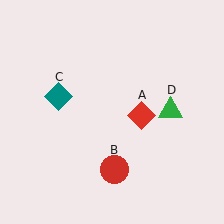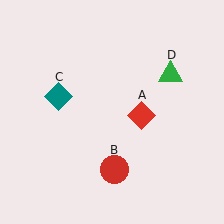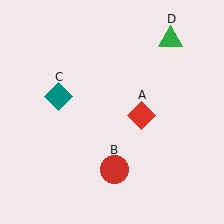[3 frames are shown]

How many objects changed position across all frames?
1 object changed position: green triangle (object D).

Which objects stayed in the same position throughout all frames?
Red diamond (object A) and red circle (object B) and teal diamond (object C) remained stationary.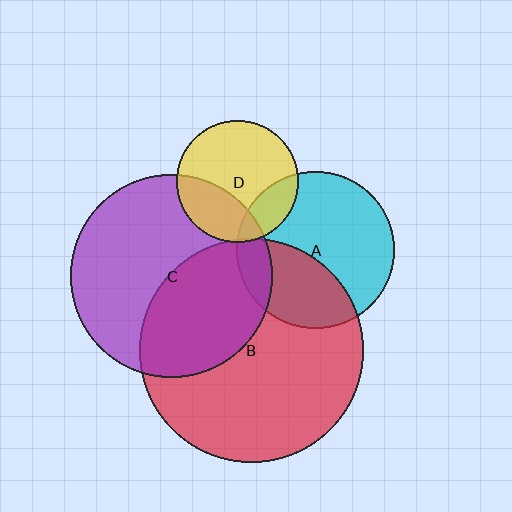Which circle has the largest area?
Circle B (red).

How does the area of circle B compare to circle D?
Approximately 3.4 times.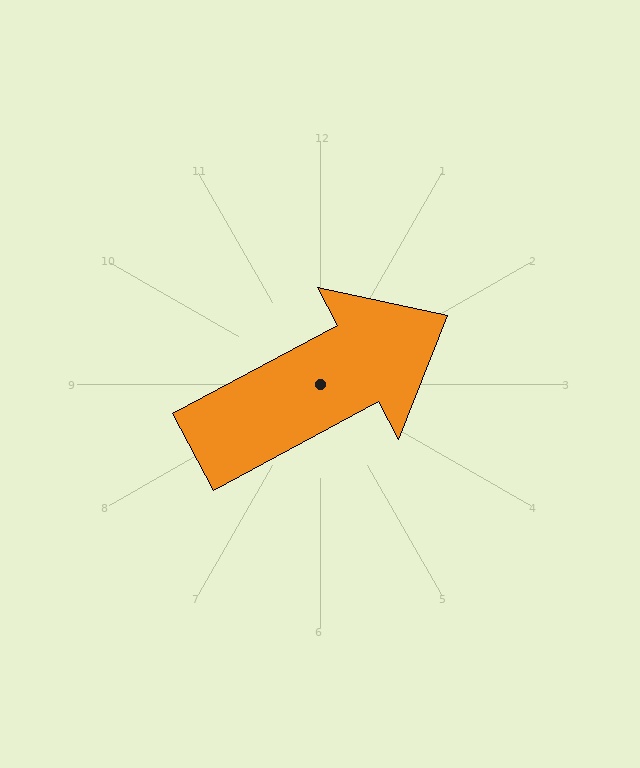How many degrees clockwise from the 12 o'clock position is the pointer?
Approximately 62 degrees.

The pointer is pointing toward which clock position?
Roughly 2 o'clock.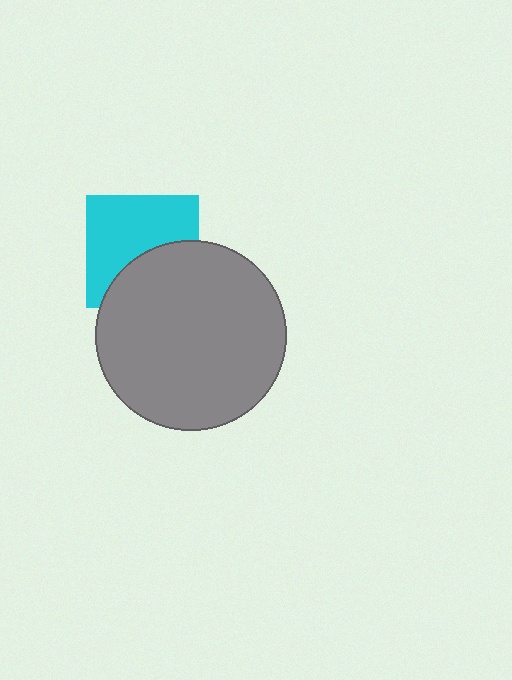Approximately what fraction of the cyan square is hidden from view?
Roughly 40% of the cyan square is hidden behind the gray circle.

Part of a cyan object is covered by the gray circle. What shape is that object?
It is a square.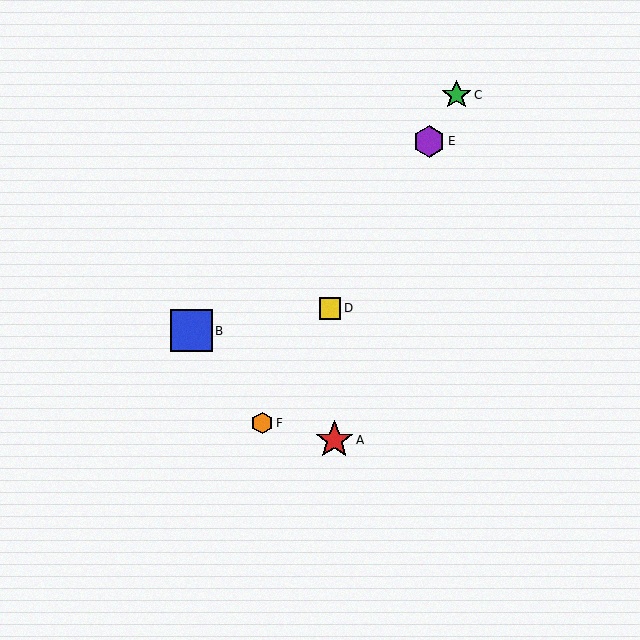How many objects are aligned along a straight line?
4 objects (C, D, E, F) are aligned along a straight line.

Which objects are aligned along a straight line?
Objects C, D, E, F are aligned along a straight line.